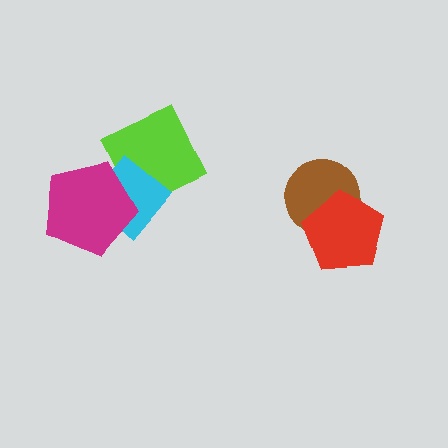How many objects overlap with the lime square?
1 object overlaps with the lime square.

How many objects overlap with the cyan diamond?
2 objects overlap with the cyan diamond.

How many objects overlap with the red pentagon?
1 object overlaps with the red pentagon.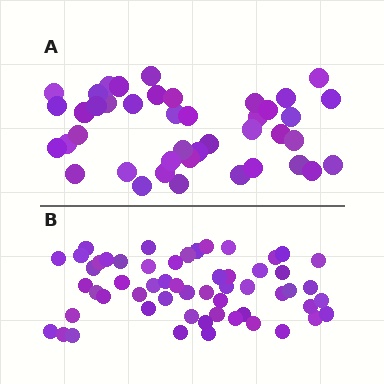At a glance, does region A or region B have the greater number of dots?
Region B (the bottom region) has more dots.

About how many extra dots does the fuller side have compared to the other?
Region B has approximately 15 more dots than region A.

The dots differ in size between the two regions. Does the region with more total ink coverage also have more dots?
No. Region A has more total ink coverage because its dots are larger, but region B actually contains more individual dots. Total area can be misleading — the number of items is what matters here.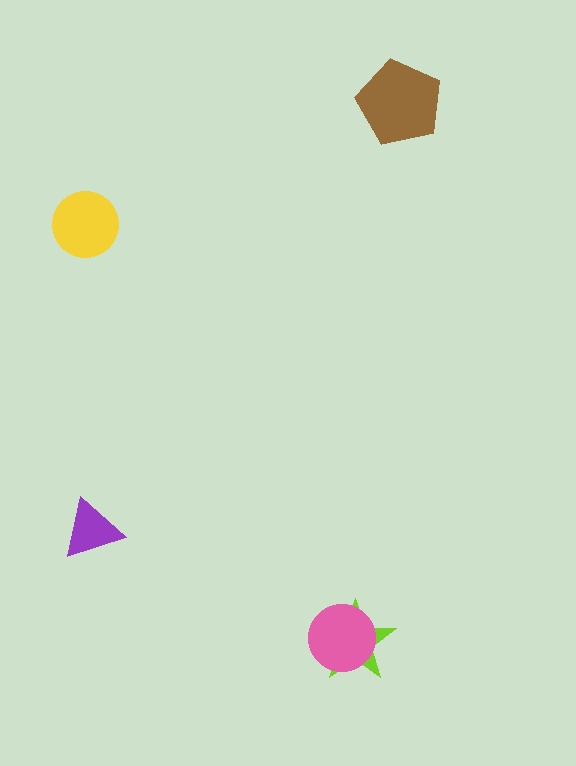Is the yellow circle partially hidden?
No, no other shape covers it.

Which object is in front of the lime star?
The pink circle is in front of the lime star.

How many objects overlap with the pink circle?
1 object overlaps with the pink circle.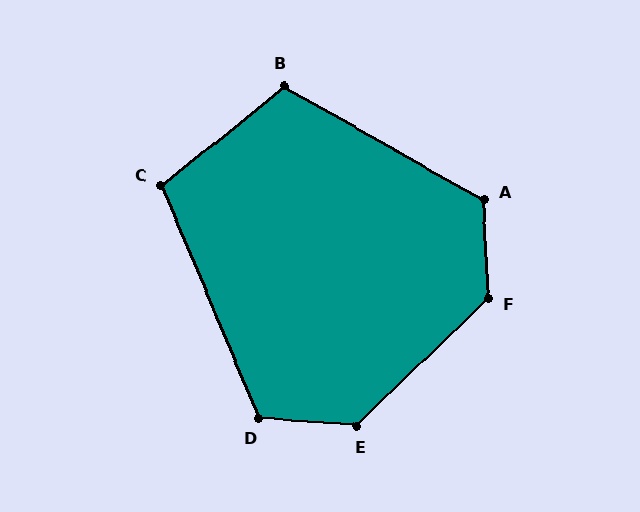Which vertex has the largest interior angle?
E, at approximately 132 degrees.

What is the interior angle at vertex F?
Approximately 132 degrees (obtuse).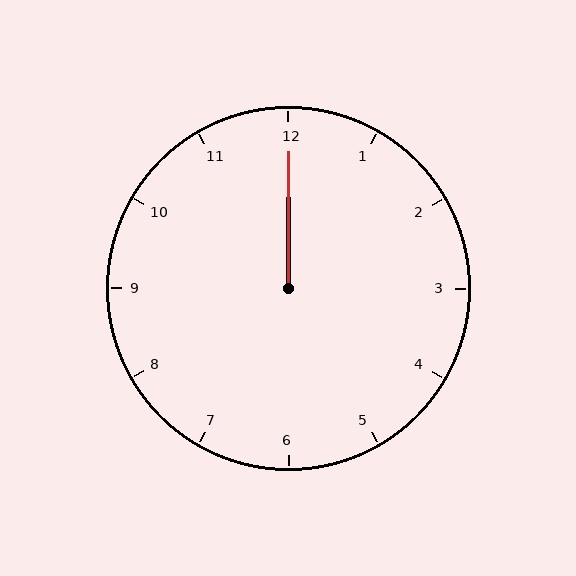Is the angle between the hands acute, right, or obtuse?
It is acute.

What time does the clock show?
12:00.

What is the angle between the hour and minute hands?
Approximately 0 degrees.